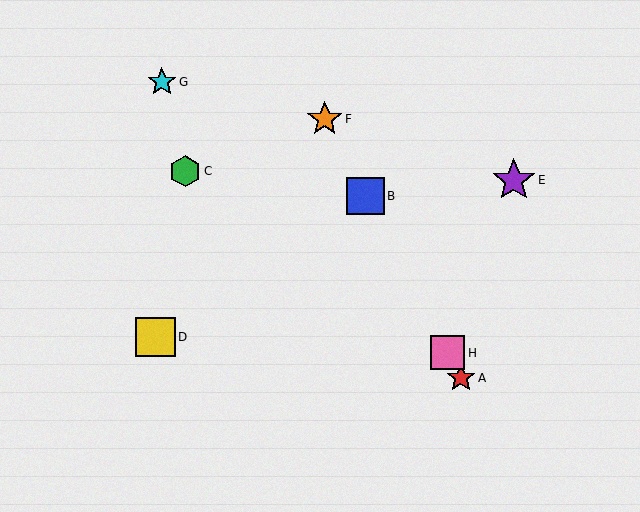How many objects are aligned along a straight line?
4 objects (A, B, F, H) are aligned along a straight line.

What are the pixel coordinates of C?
Object C is at (185, 171).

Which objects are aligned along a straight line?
Objects A, B, F, H are aligned along a straight line.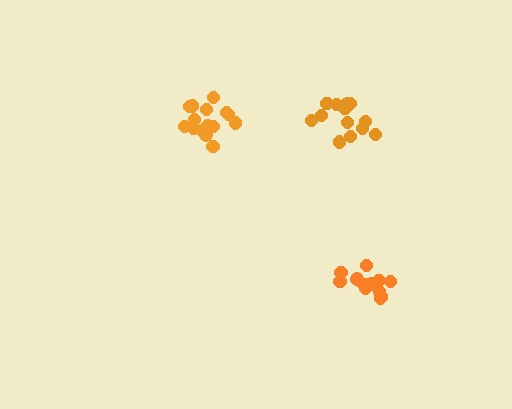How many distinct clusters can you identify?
There are 3 distinct clusters.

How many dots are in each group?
Group 1: 15 dots, Group 2: 12 dots, Group 3: 13 dots (40 total).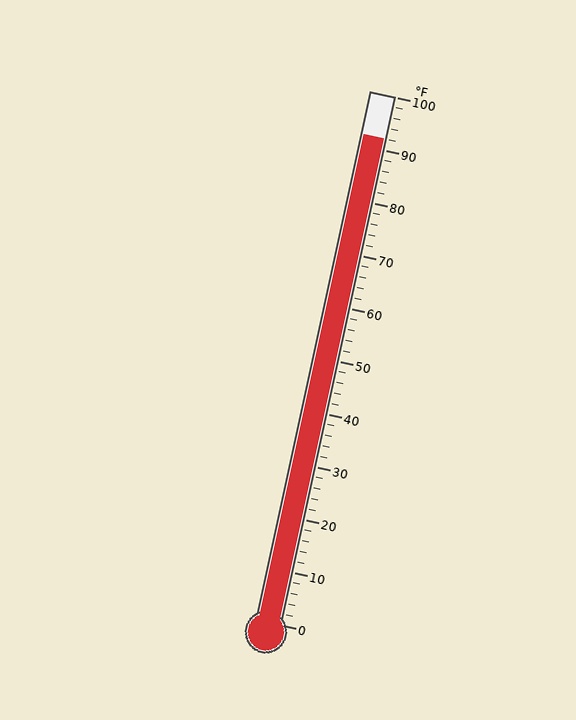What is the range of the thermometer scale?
The thermometer scale ranges from 0°F to 100°F.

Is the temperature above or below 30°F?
The temperature is above 30°F.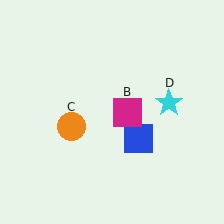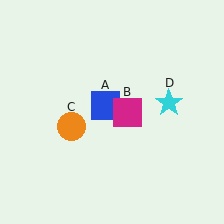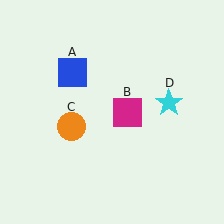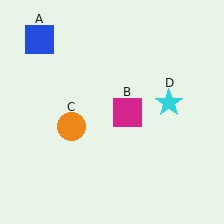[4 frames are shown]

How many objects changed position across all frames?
1 object changed position: blue square (object A).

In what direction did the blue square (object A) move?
The blue square (object A) moved up and to the left.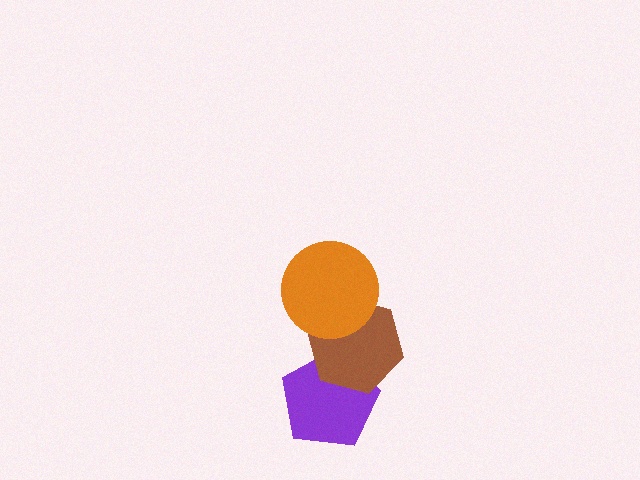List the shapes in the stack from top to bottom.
From top to bottom: the orange circle, the brown hexagon, the purple pentagon.